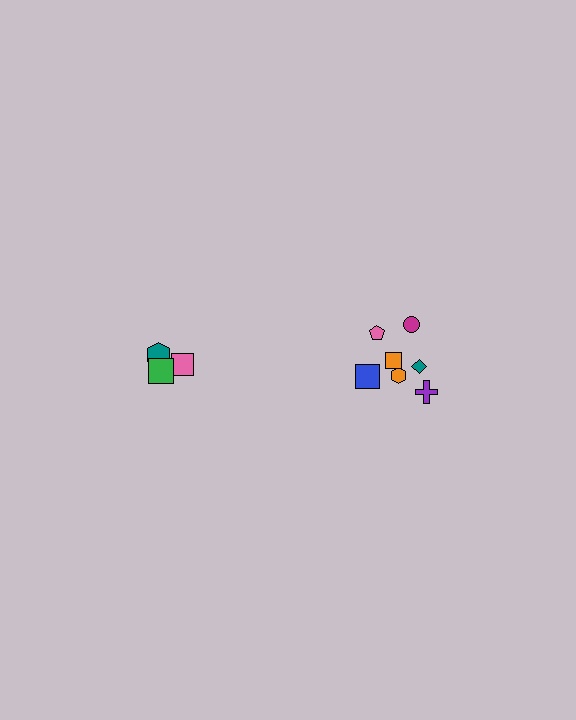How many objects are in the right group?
There are 7 objects.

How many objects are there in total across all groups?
There are 10 objects.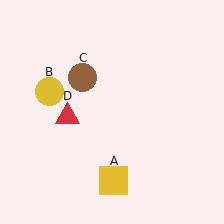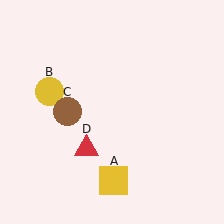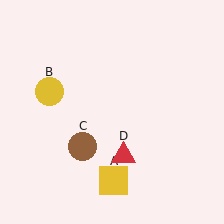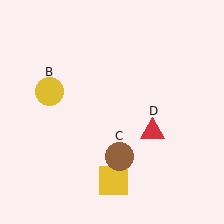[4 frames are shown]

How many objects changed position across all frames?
2 objects changed position: brown circle (object C), red triangle (object D).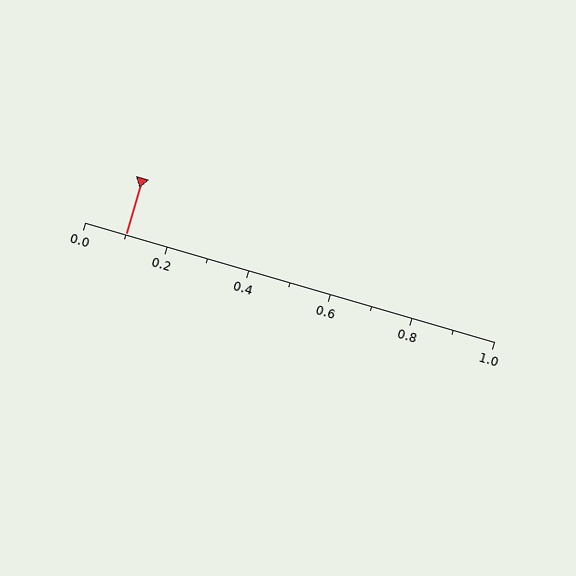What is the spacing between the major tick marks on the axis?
The major ticks are spaced 0.2 apart.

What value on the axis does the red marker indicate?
The marker indicates approximately 0.1.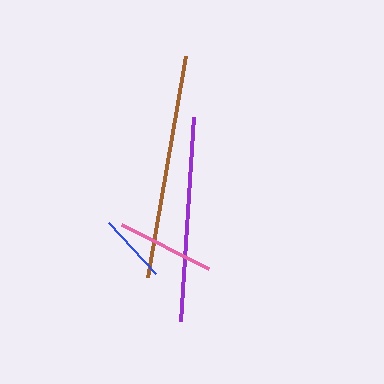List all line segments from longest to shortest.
From longest to shortest: brown, purple, pink, blue.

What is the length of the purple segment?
The purple segment is approximately 205 pixels long.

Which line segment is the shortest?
The blue line is the shortest at approximately 70 pixels.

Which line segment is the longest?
The brown line is the longest at approximately 224 pixels.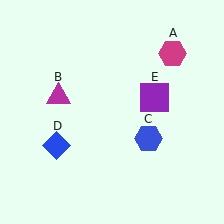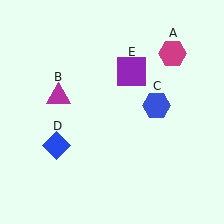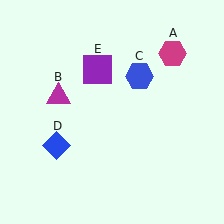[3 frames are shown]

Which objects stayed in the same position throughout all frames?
Magenta hexagon (object A) and magenta triangle (object B) and blue diamond (object D) remained stationary.